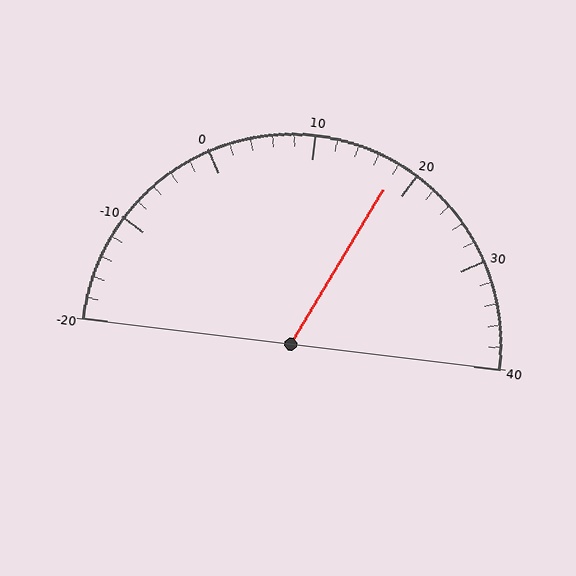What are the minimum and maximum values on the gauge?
The gauge ranges from -20 to 40.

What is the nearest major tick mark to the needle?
The nearest major tick mark is 20.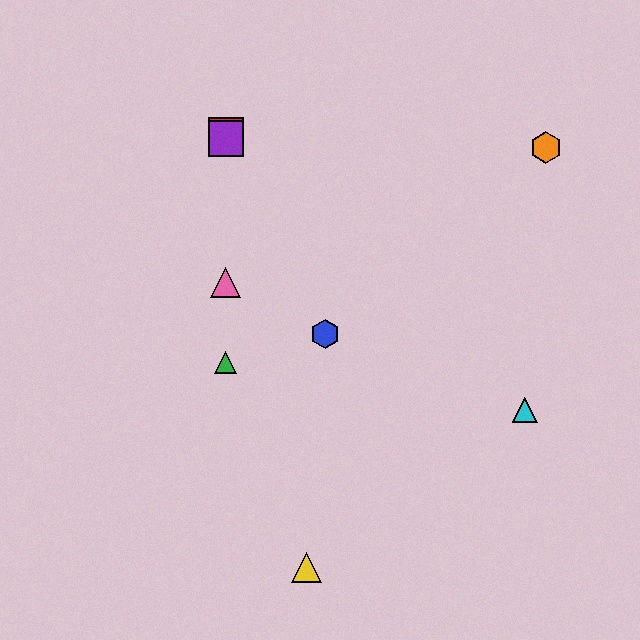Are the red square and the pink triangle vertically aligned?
Yes, both are at x≈226.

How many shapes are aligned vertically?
4 shapes (the red square, the green triangle, the purple square, the pink triangle) are aligned vertically.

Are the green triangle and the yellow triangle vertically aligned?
No, the green triangle is at x≈226 and the yellow triangle is at x≈306.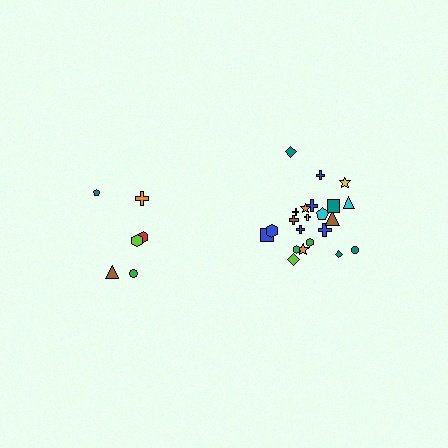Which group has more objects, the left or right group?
The right group.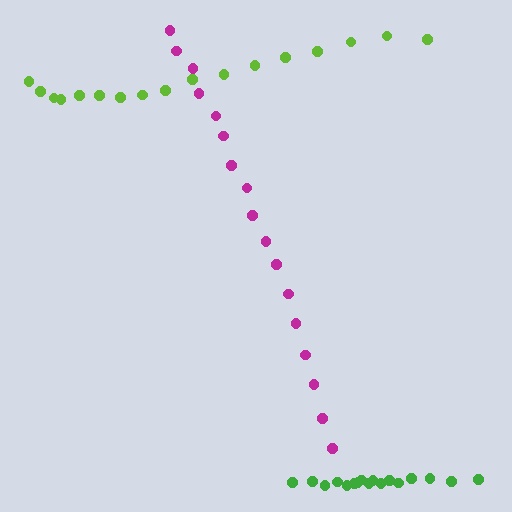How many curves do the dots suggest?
There are 3 distinct paths.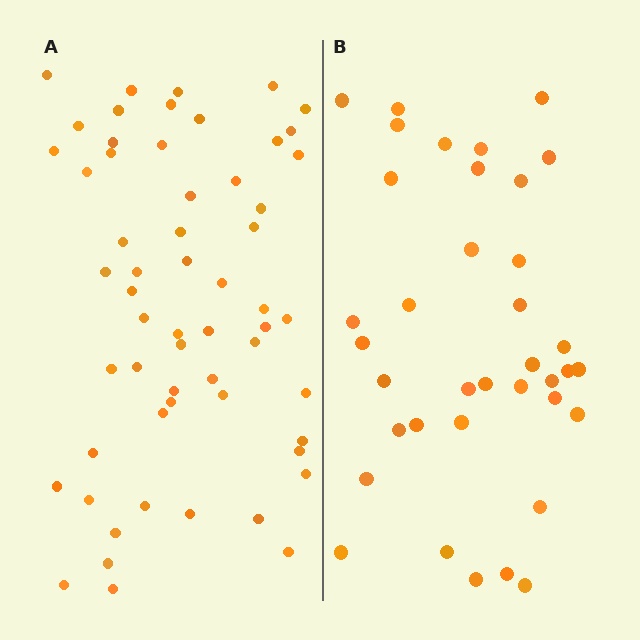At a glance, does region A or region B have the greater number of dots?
Region A (the left region) has more dots.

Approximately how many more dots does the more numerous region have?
Region A has approximately 20 more dots than region B.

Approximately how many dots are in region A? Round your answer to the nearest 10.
About 60 dots. (The exact count is 58, which rounds to 60.)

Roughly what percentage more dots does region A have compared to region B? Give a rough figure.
About 55% more.